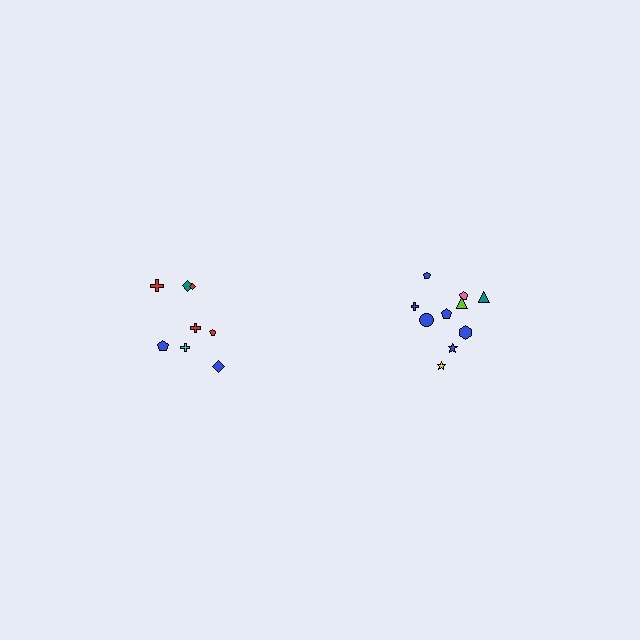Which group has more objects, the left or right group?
The right group.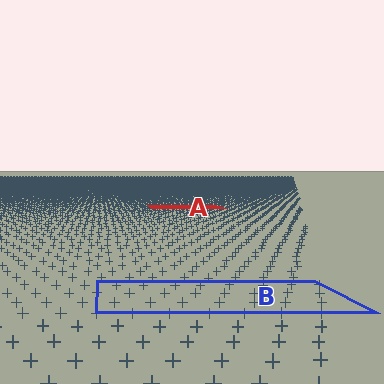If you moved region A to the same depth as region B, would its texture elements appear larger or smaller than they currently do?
They would appear larger. At a closer depth, the same texture elements are projected at a bigger on-screen size.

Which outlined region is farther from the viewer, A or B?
Region A is farther from the viewer — the texture elements inside it appear smaller and more densely packed.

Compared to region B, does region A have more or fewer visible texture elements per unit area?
Region A has more texture elements per unit area — they are packed more densely because it is farther away.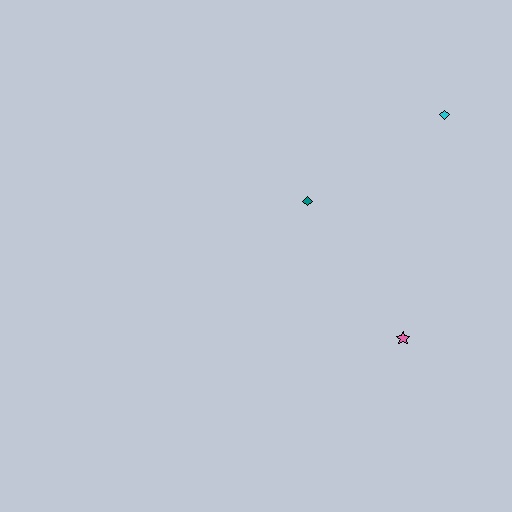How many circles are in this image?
There are no circles.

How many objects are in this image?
There are 3 objects.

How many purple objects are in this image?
There are no purple objects.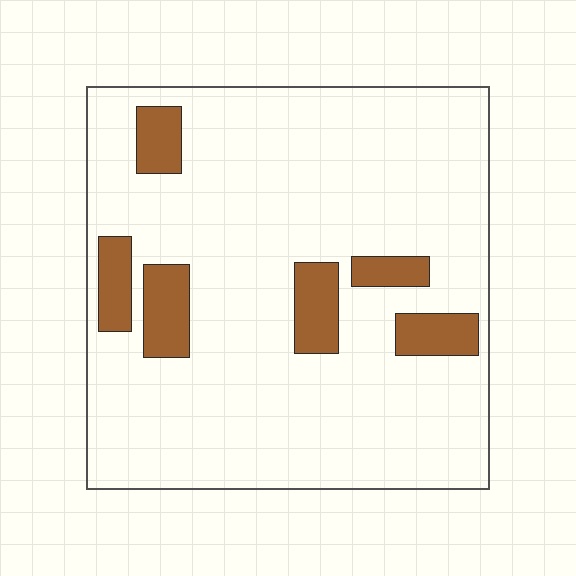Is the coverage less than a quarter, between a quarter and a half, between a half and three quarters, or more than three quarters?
Less than a quarter.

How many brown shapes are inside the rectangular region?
6.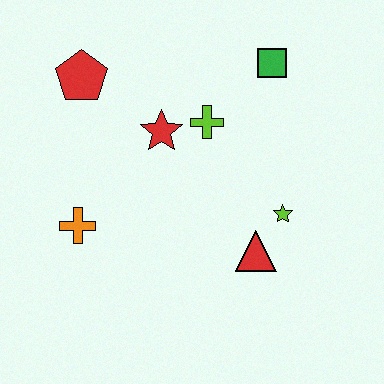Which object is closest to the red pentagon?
The red star is closest to the red pentagon.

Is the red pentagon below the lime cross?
No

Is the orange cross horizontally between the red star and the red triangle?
No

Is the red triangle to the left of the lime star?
Yes